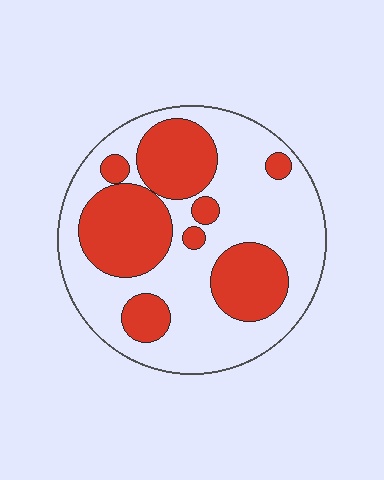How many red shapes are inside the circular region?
8.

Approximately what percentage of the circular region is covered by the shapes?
Approximately 40%.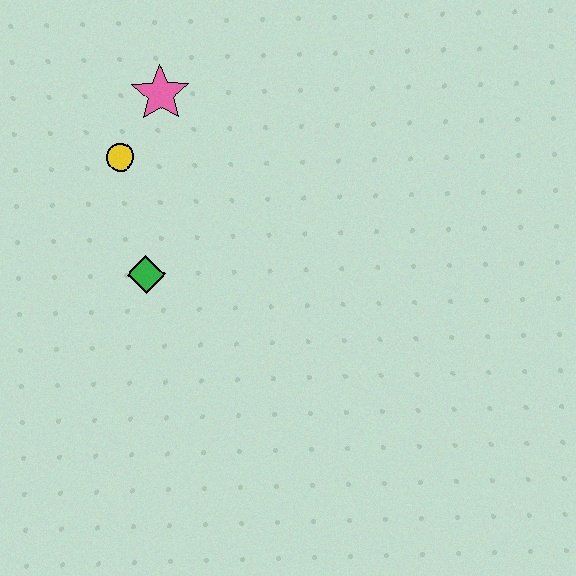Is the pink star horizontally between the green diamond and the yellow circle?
No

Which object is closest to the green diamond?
The yellow circle is closest to the green diamond.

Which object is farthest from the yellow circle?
The green diamond is farthest from the yellow circle.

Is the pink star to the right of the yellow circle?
Yes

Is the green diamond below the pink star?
Yes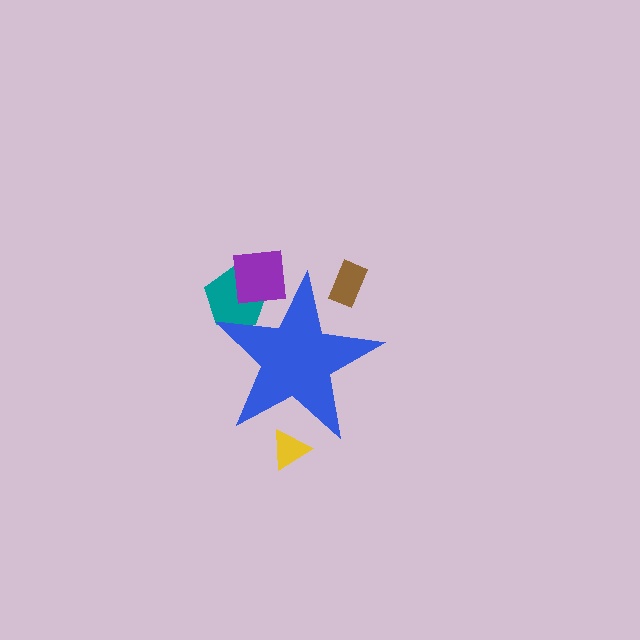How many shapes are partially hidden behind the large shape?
4 shapes are partially hidden.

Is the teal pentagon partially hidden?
Yes, the teal pentagon is partially hidden behind the blue star.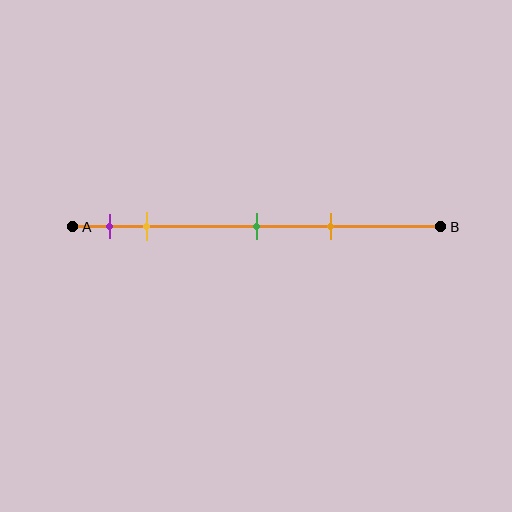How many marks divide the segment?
There are 4 marks dividing the segment.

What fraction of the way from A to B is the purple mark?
The purple mark is approximately 10% (0.1) of the way from A to B.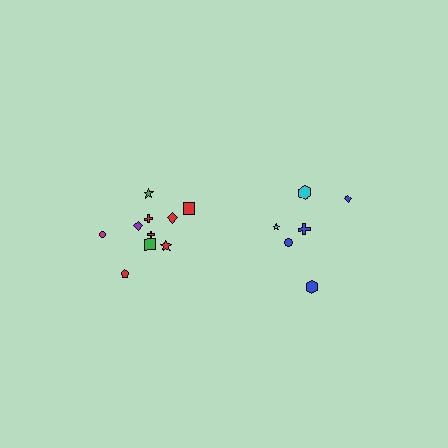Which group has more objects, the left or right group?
The left group.